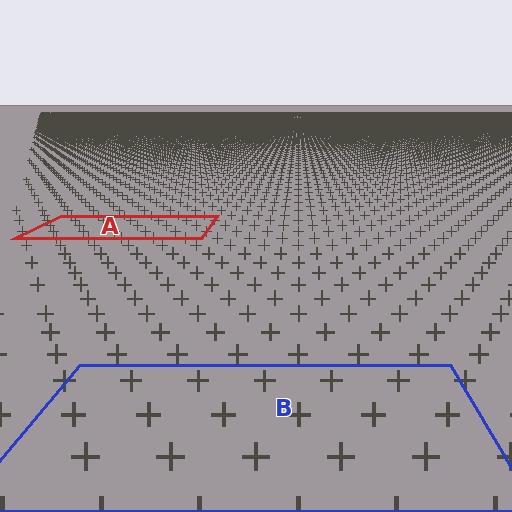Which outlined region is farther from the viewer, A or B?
Region A is farther from the viewer — the texture elements inside it appear smaller and more densely packed.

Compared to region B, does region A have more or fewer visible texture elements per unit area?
Region A has more texture elements per unit area — they are packed more densely because it is farther away.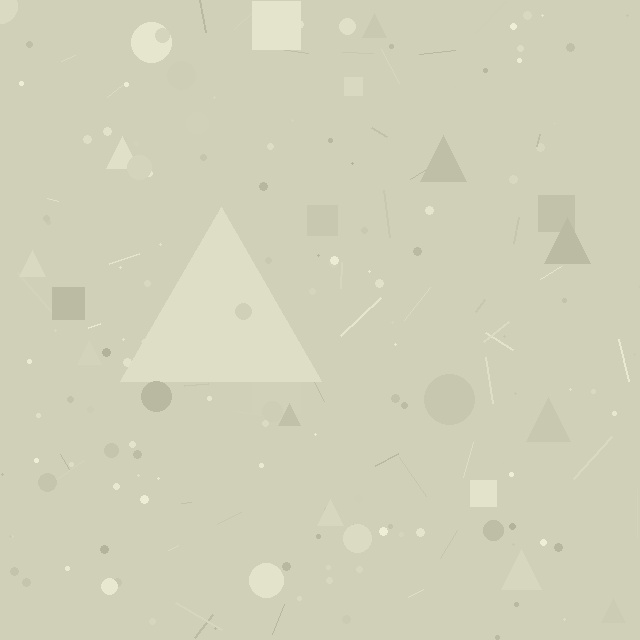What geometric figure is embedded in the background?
A triangle is embedded in the background.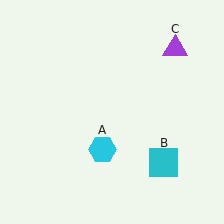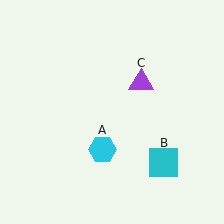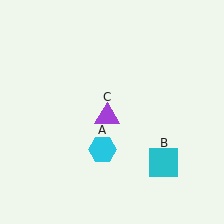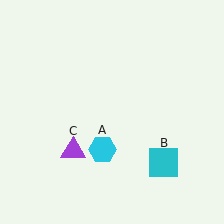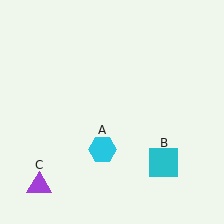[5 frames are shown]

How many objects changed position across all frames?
1 object changed position: purple triangle (object C).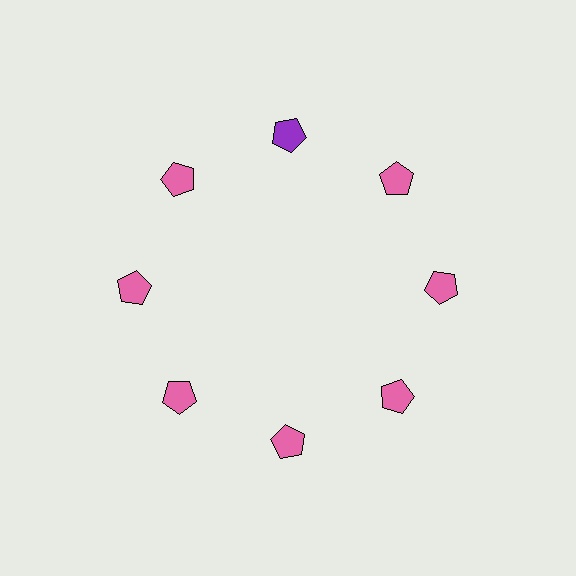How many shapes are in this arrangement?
There are 8 shapes arranged in a ring pattern.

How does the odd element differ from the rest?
It has a different color: purple instead of pink.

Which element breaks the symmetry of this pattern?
The purple pentagon at roughly the 12 o'clock position breaks the symmetry. All other shapes are pink pentagons.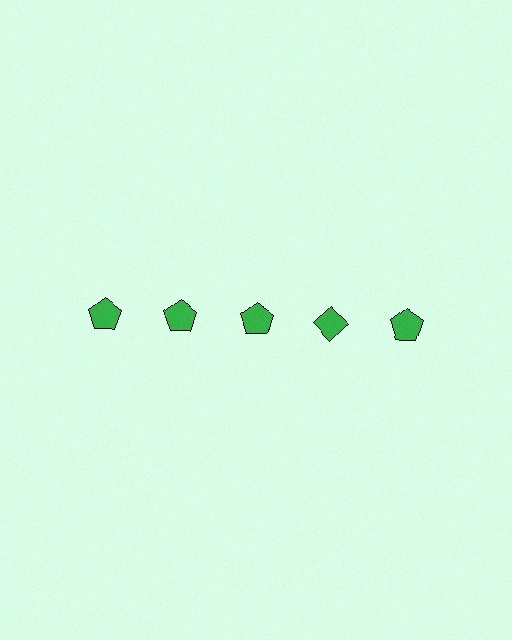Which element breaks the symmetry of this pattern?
The green diamond in the top row, second from right column breaks the symmetry. All other shapes are green pentagons.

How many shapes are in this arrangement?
There are 5 shapes arranged in a grid pattern.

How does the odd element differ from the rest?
It has a different shape: diamond instead of pentagon.